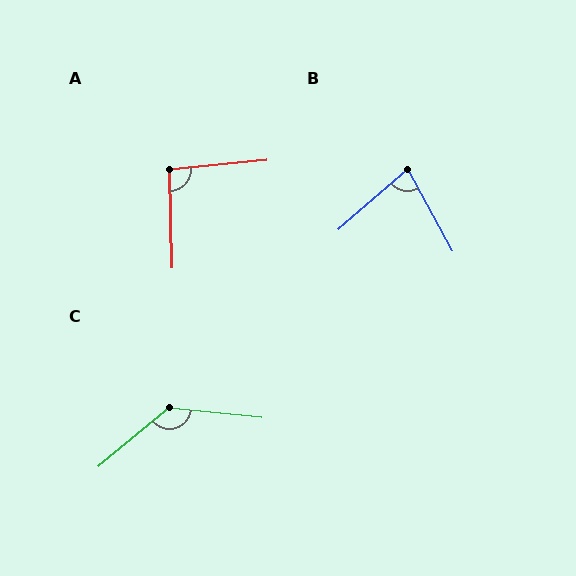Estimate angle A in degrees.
Approximately 94 degrees.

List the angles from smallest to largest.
B (78°), A (94°), C (134°).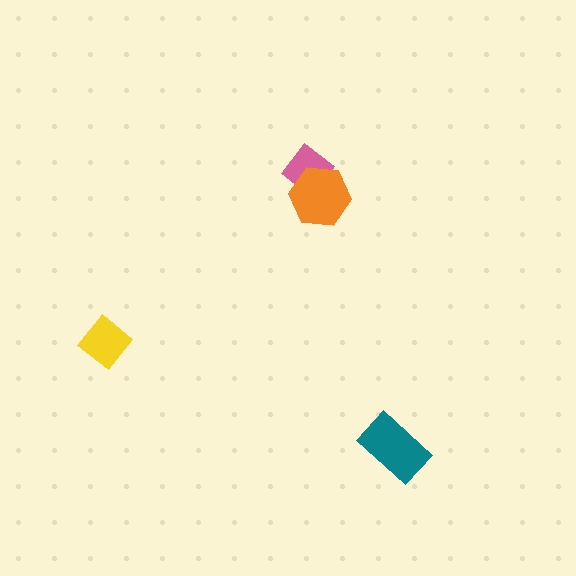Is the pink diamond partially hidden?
Yes, it is partially covered by another shape.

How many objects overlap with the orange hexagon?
1 object overlaps with the orange hexagon.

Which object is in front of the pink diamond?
The orange hexagon is in front of the pink diamond.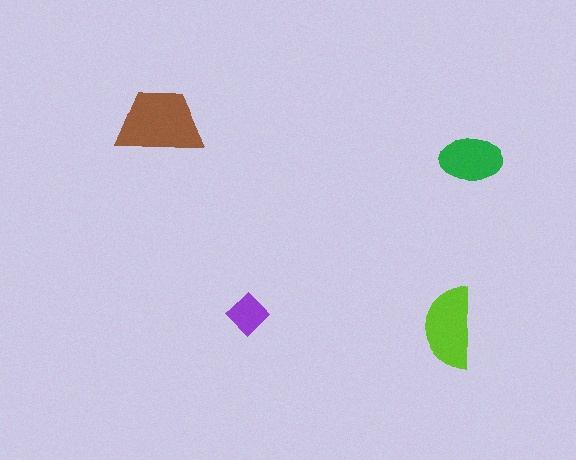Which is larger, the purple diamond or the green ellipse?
The green ellipse.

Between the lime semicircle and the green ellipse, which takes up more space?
The lime semicircle.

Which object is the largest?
The brown trapezoid.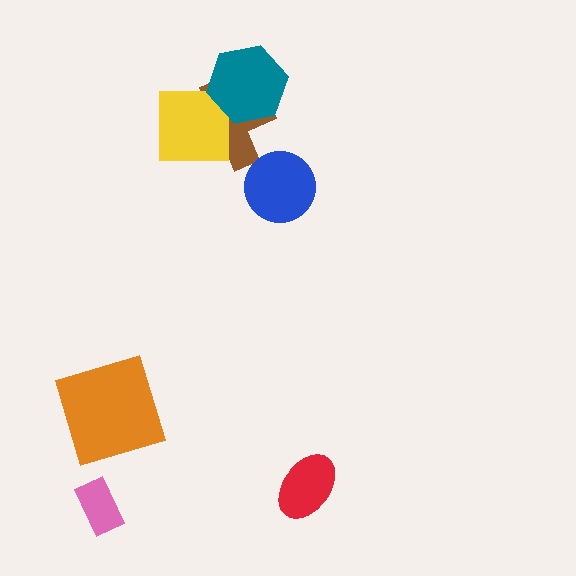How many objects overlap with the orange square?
0 objects overlap with the orange square.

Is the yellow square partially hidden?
Yes, it is partially covered by another shape.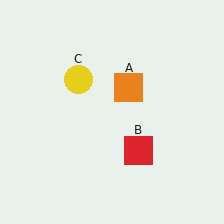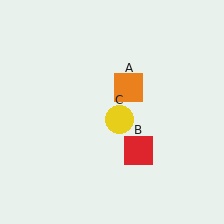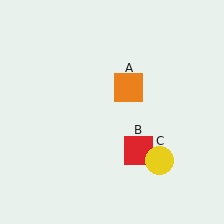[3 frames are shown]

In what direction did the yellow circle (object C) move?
The yellow circle (object C) moved down and to the right.